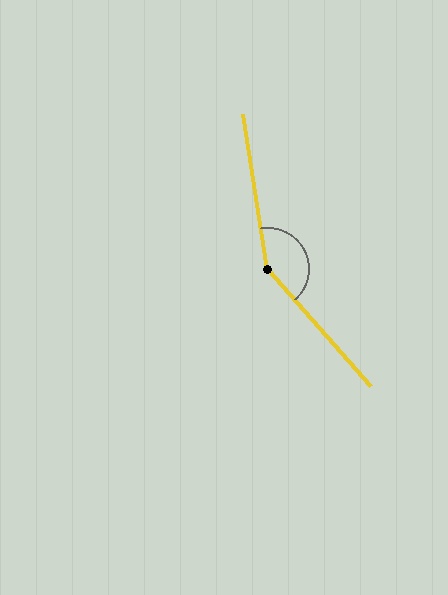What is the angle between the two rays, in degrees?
Approximately 148 degrees.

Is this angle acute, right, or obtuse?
It is obtuse.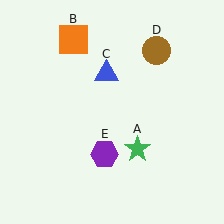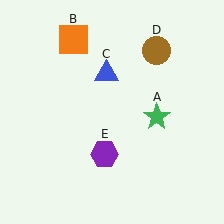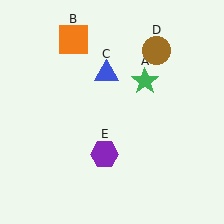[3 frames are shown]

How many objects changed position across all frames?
1 object changed position: green star (object A).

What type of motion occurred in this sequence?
The green star (object A) rotated counterclockwise around the center of the scene.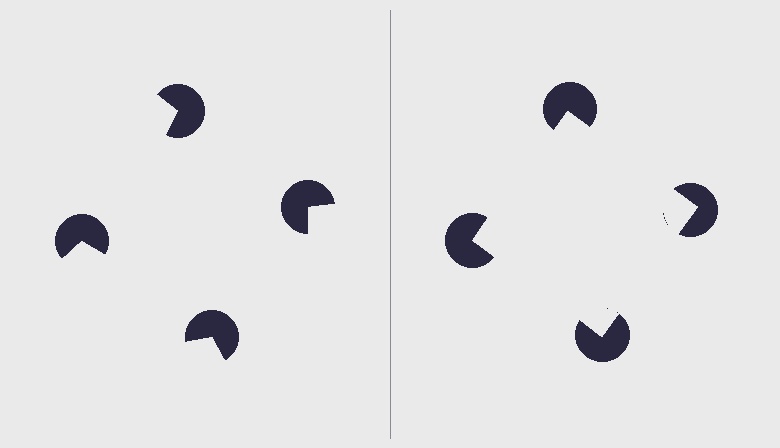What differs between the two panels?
The pac-man discs are positioned identically on both sides; only the wedge orientations differ. On the right they align to a square; on the left they are misaligned.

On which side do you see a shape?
An illusory square appears on the right side. On the left side the wedge cuts are rotated, so no coherent shape forms.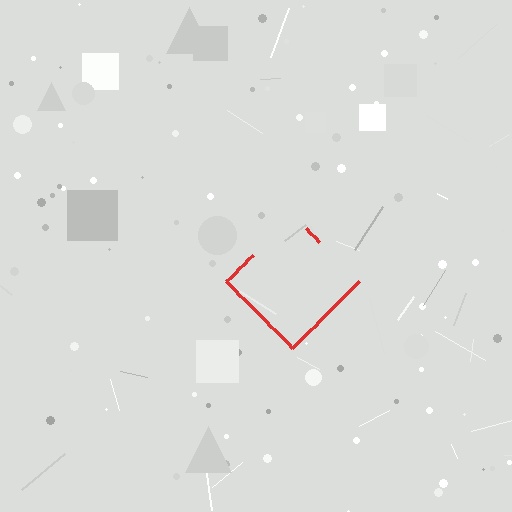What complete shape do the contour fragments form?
The contour fragments form a diamond.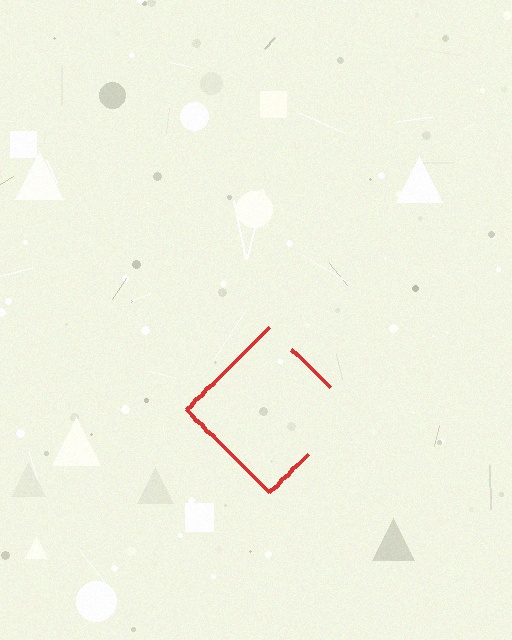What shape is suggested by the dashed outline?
The dashed outline suggests a diamond.